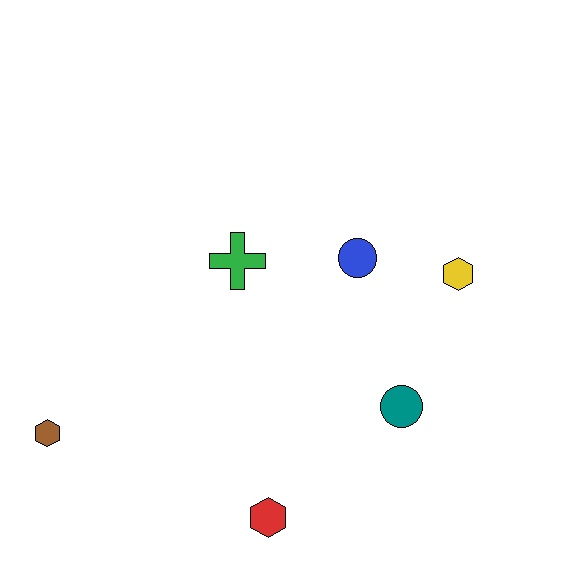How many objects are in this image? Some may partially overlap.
There are 6 objects.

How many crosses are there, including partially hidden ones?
There is 1 cross.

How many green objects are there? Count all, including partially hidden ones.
There is 1 green object.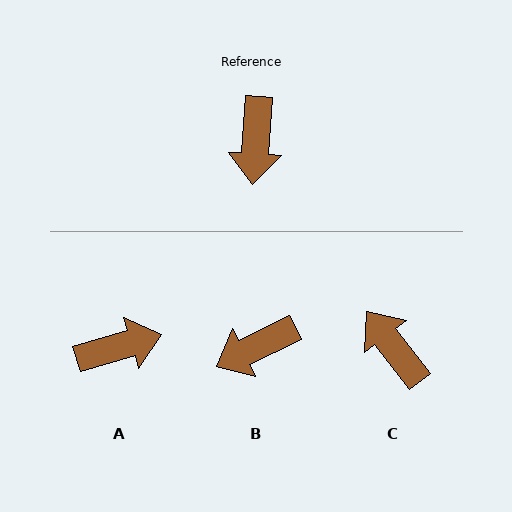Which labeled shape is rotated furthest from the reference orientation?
C, about 139 degrees away.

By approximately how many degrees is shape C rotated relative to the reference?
Approximately 139 degrees clockwise.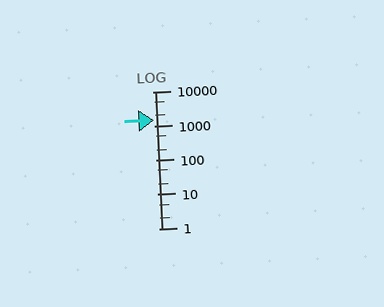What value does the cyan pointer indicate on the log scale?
The pointer indicates approximately 1500.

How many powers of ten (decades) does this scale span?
The scale spans 4 decades, from 1 to 10000.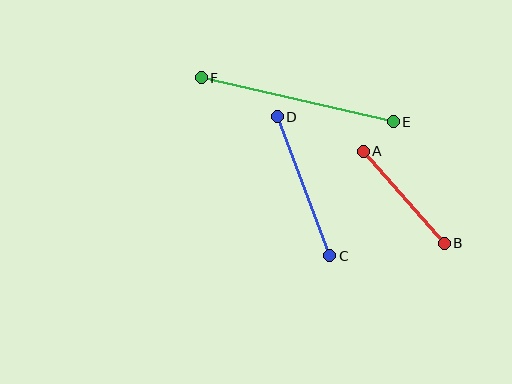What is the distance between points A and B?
The distance is approximately 122 pixels.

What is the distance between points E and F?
The distance is approximately 197 pixels.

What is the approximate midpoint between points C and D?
The midpoint is at approximately (303, 186) pixels.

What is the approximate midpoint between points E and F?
The midpoint is at approximately (297, 100) pixels.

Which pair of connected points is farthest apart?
Points E and F are farthest apart.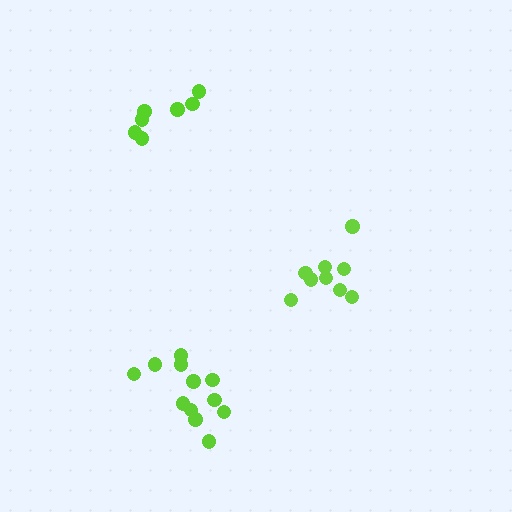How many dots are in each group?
Group 1: 7 dots, Group 2: 9 dots, Group 3: 12 dots (28 total).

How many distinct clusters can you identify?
There are 3 distinct clusters.